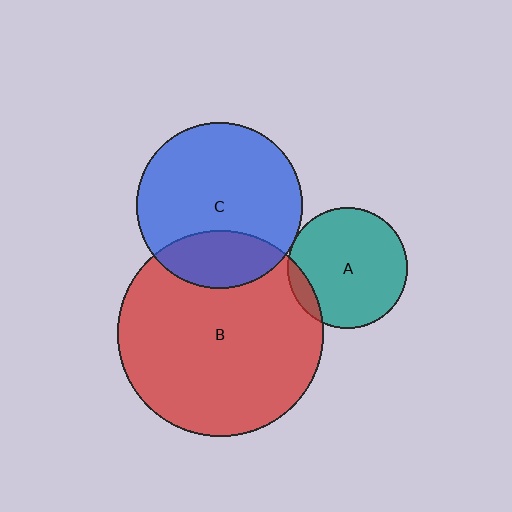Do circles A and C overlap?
Yes.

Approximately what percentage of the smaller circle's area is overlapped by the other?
Approximately 5%.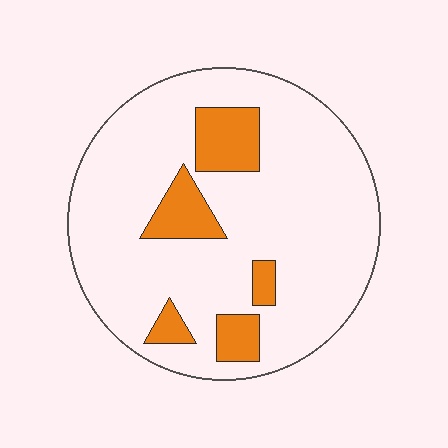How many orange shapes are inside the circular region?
5.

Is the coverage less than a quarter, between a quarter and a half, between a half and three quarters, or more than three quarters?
Less than a quarter.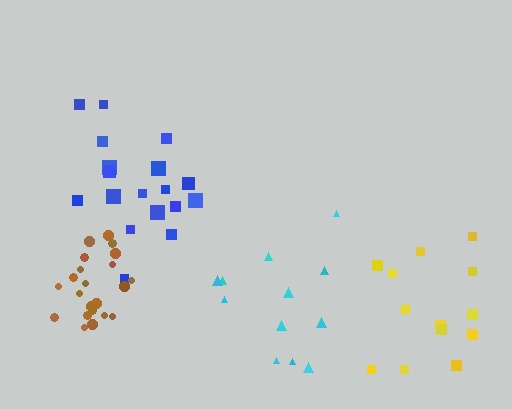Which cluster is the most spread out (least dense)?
Cyan.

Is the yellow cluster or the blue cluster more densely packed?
Blue.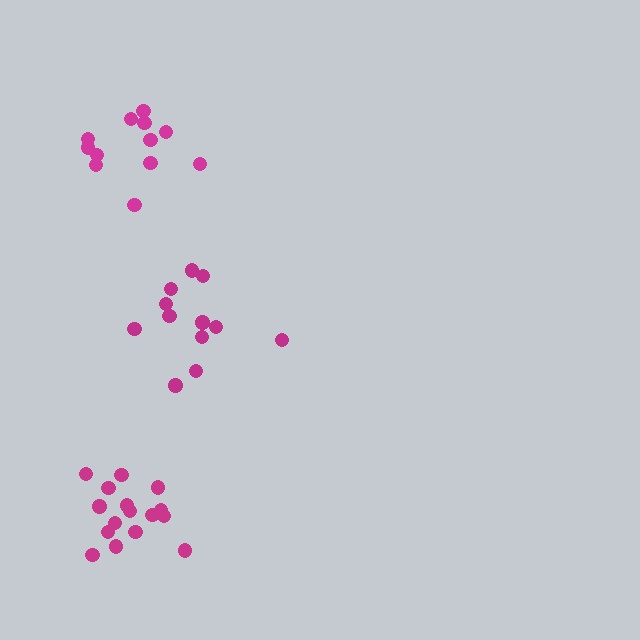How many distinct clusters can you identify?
There are 3 distinct clusters.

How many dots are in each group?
Group 1: 12 dots, Group 2: 17 dots, Group 3: 12 dots (41 total).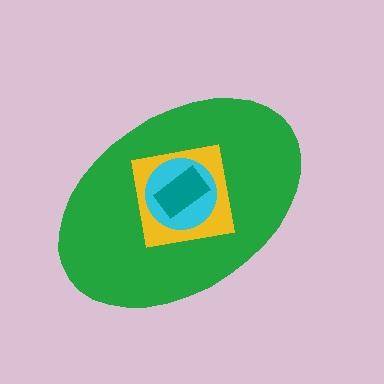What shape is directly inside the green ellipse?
The yellow square.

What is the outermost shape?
The green ellipse.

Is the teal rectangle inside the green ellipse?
Yes.